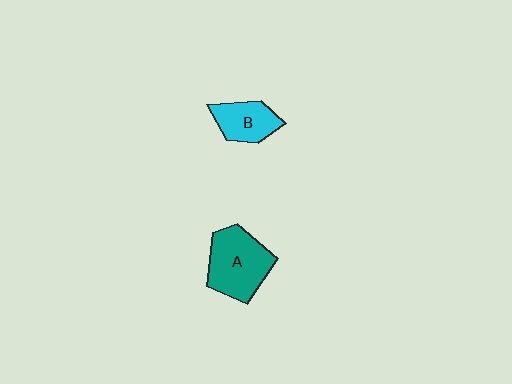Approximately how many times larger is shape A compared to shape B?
Approximately 1.6 times.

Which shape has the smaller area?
Shape B (cyan).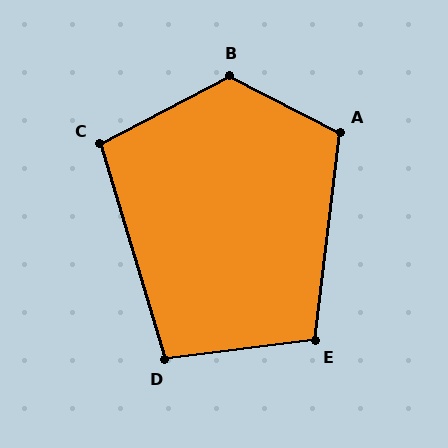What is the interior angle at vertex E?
Approximately 104 degrees (obtuse).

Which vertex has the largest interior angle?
B, at approximately 126 degrees.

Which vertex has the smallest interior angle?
D, at approximately 100 degrees.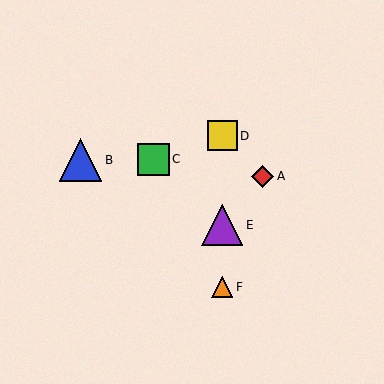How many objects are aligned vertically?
3 objects (D, E, F) are aligned vertically.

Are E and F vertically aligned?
Yes, both are at x≈222.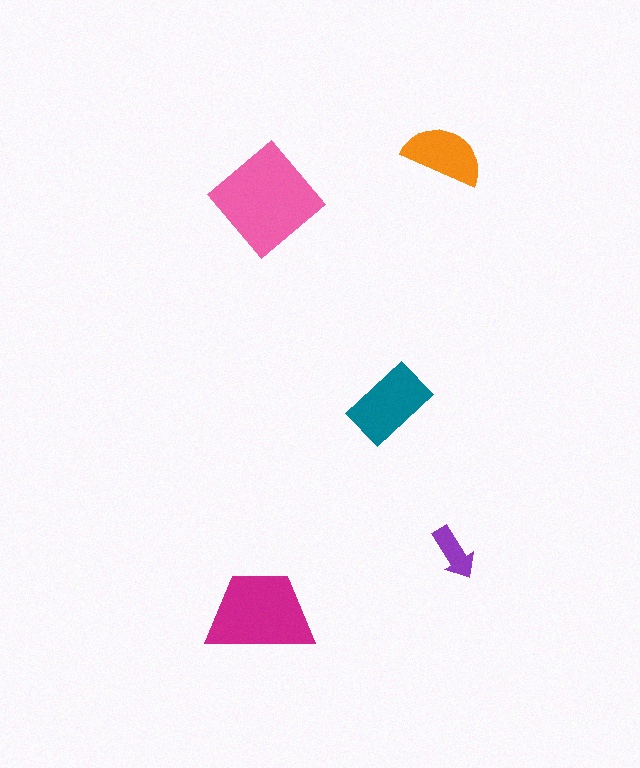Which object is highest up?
The orange semicircle is topmost.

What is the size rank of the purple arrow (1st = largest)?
5th.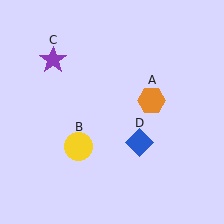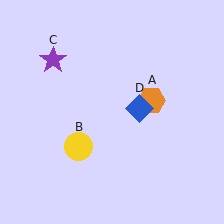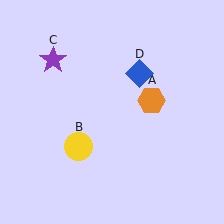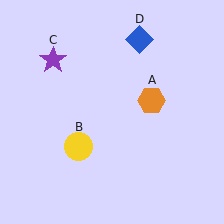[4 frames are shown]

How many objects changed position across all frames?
1 object changed position: blue diamond (object D).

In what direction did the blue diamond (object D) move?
The blue diamond (object D) moved up.